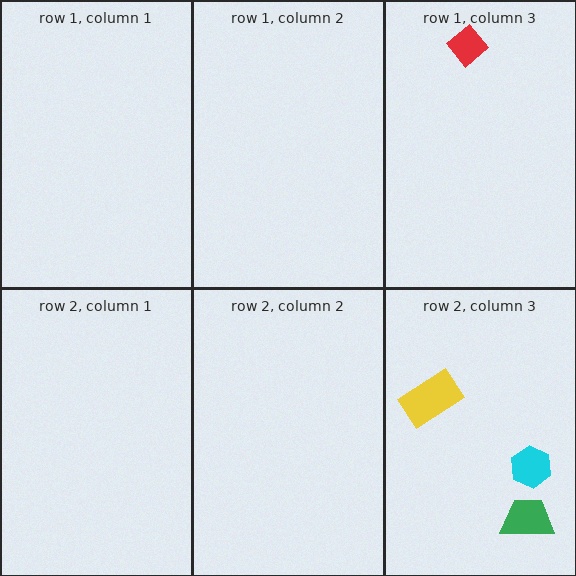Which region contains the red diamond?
The row 1, column 3 region.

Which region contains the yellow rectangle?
The row 2, column 3 region.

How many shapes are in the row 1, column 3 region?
1.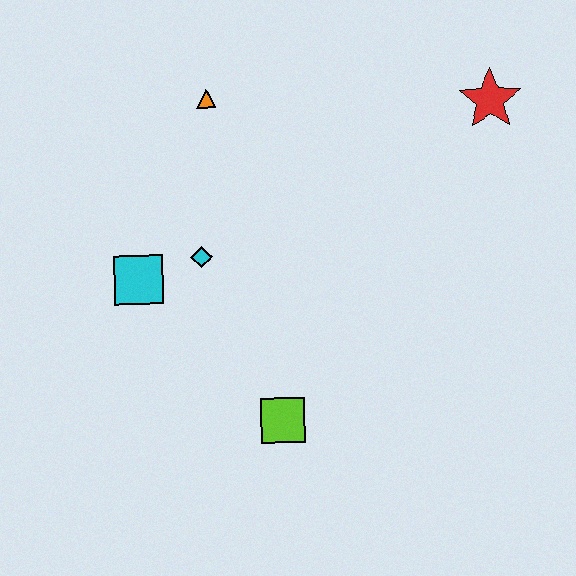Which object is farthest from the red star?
The cyan square is farthest from the red star.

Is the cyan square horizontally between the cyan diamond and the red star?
No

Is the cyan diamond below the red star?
Yes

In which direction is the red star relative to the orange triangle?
The red star is to the right of the orange triangle.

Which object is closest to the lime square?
The cyan diamond is closest to the lime square.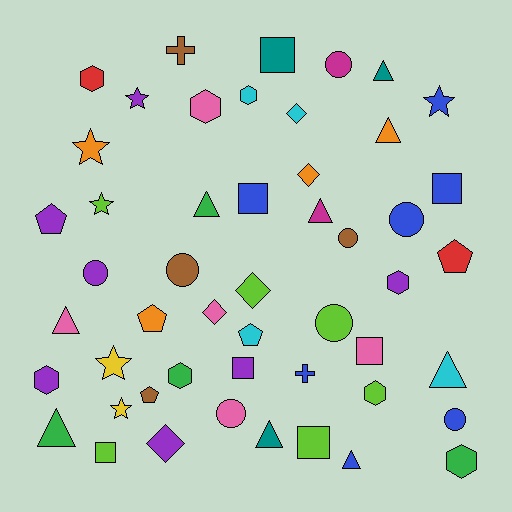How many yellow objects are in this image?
There are 2 yellow objects.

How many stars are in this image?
There are 6 stars.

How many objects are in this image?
There are 50 objects.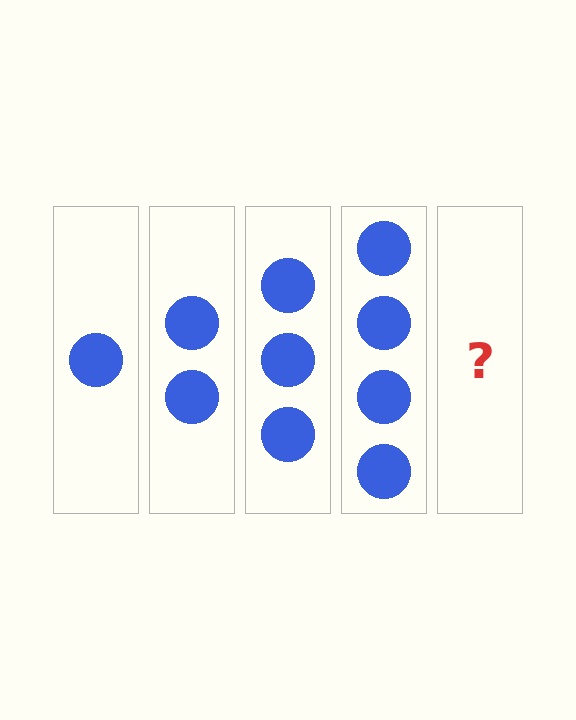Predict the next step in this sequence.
The next step is 5 circles.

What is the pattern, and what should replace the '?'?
The pattern is that each step adds one more circle. The '?' should be 5 circles.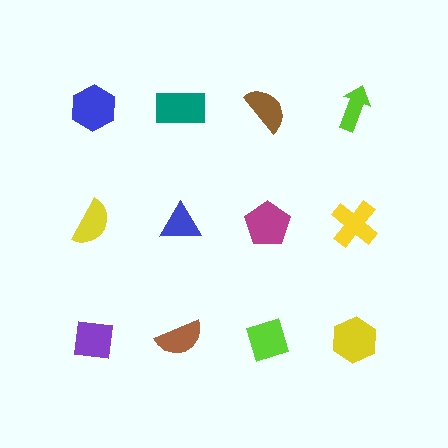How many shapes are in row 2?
4 shapes.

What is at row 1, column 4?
A lime arrow.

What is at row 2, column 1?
A yellow semicircle.